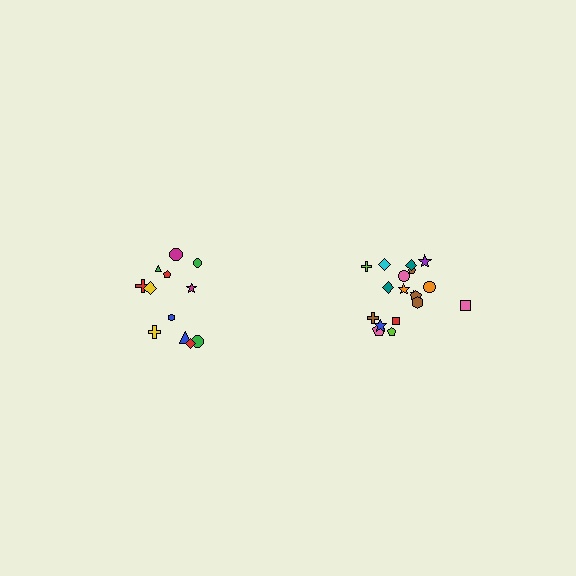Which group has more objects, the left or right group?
The right group.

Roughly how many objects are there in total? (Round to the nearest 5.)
Roughly 30 objects in total.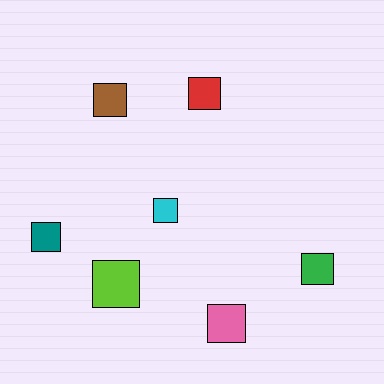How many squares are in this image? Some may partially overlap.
There are 7 squares.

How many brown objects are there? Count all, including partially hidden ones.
There is 1 brown object.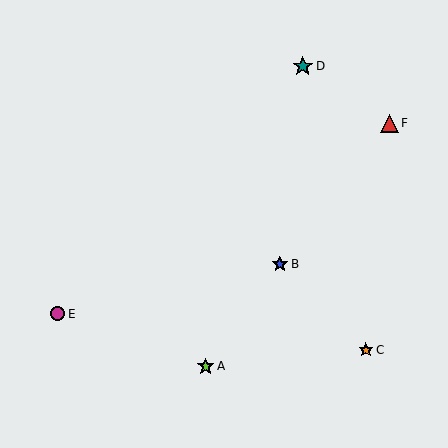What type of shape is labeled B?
Shape B is a blue star.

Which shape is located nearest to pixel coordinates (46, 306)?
The magenta circle (labeled E) at (57, 314) is nearest to that location.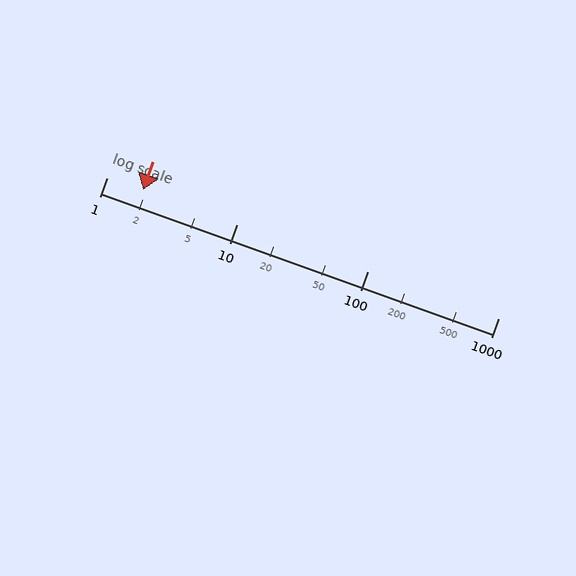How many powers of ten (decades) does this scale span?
The scale spans 3 decades, from 1 to 1000.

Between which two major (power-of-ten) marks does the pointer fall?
The pointer is between 1 and 10.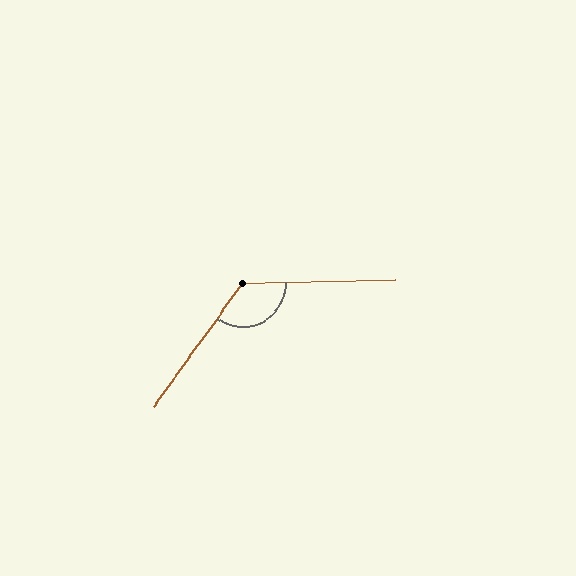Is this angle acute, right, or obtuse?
It is obtuse.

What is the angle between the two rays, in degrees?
Approximately 127 degrees.